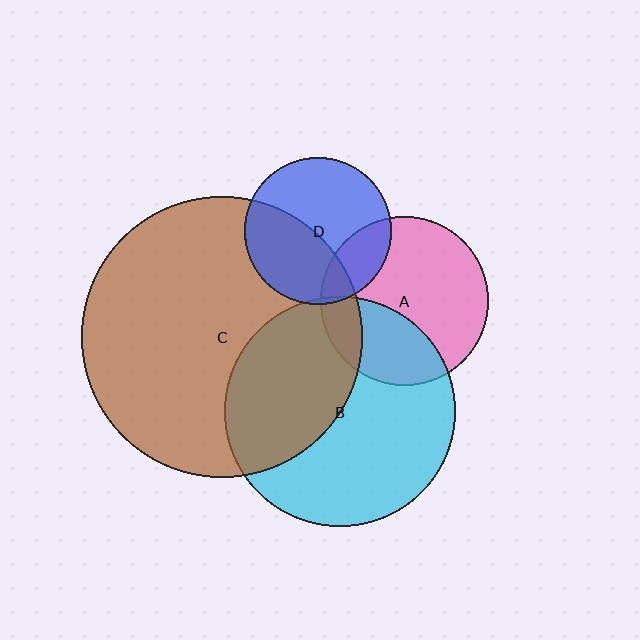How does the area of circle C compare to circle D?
Approximately 3.7 times.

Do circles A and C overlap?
Yes.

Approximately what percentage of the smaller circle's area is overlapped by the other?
Approximately 15%.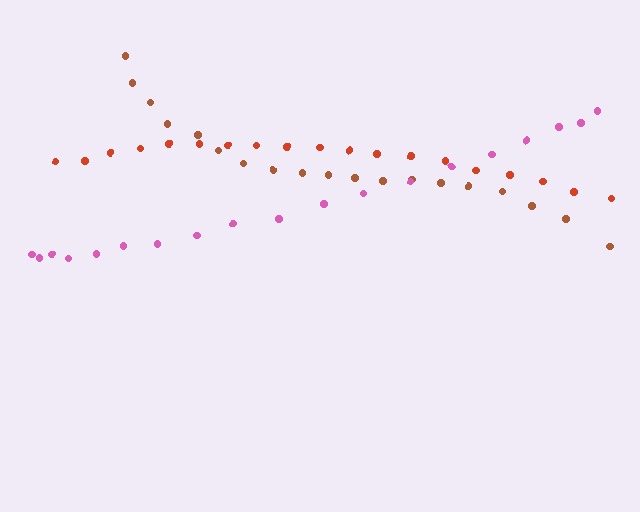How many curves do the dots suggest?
There are 3 distinct paths.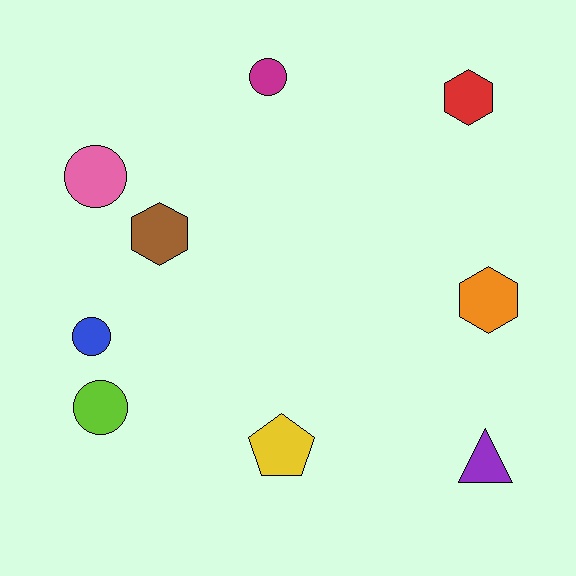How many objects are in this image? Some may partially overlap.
There are 9 objects.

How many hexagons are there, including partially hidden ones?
There are 3 hexagons.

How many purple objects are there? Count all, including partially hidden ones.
There is 1 purple object.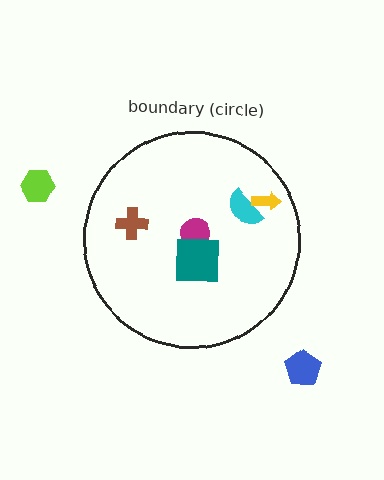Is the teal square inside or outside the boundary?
Inside.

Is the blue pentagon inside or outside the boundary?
Outside.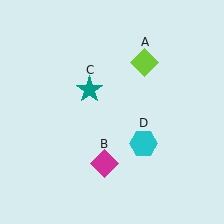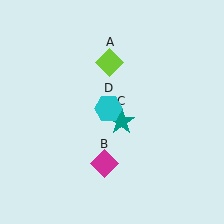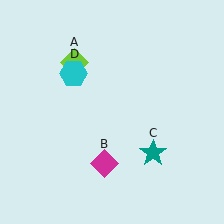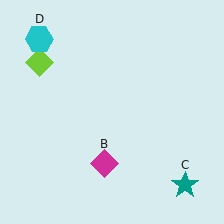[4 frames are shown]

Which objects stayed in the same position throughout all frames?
Magenta diamond (object B) remained stationary.